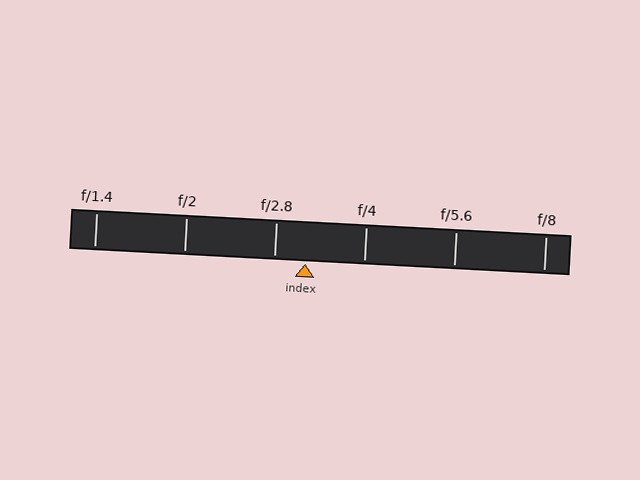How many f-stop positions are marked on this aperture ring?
There are 6 f-stop positions marked.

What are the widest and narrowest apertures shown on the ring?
The widest aperture shown is f/1.4 and the narrowest is f/8.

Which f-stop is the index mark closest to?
The index mark is closest to f/2.8.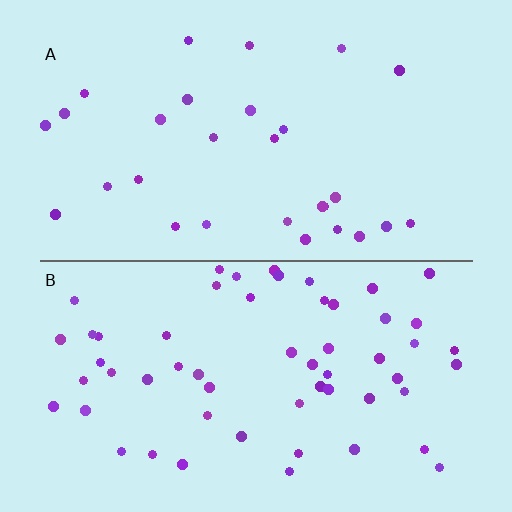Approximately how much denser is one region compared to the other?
Approximately 2.0× — region B over region A.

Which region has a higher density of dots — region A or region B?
B (the bottom).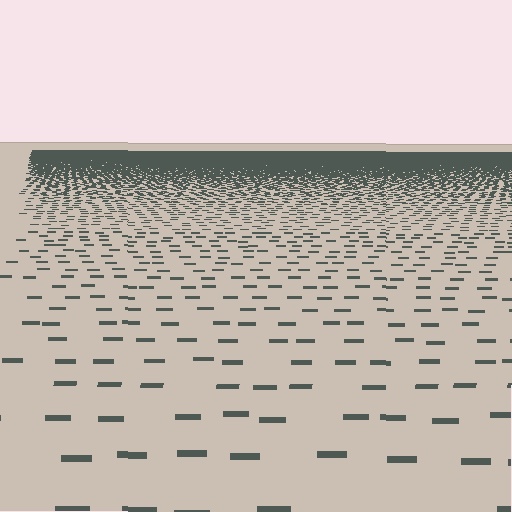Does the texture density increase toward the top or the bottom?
Density increases toward the top.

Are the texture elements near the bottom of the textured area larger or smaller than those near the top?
Larger. Near the bottom, elements are closer to the viewer and appear at a bigger on-screen size.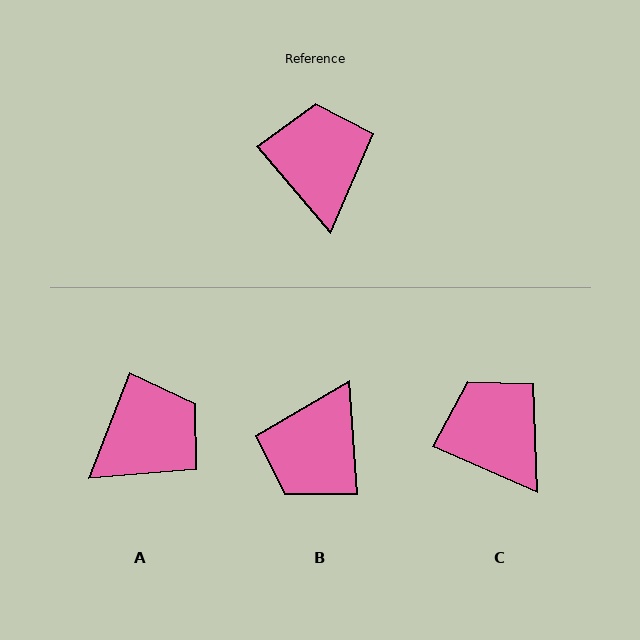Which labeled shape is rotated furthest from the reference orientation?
B, about 143 degrees away.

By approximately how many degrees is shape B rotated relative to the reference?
Approximately 143 degrees counter-clockwise.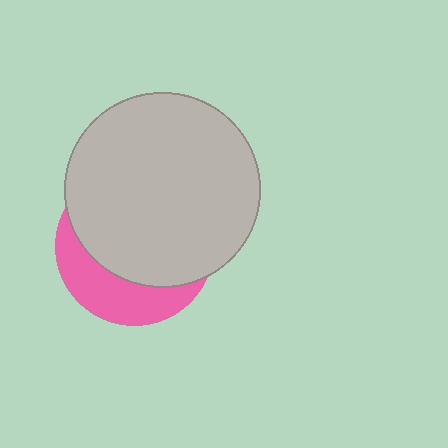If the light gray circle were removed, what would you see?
You would see the complete pink circle.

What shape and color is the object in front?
The object in front is a light gray circle.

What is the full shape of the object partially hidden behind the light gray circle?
The partially hidden object is a pink circle.